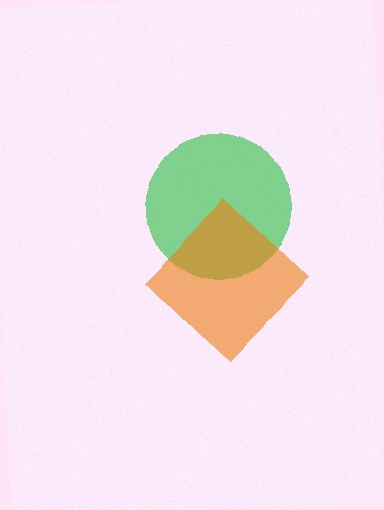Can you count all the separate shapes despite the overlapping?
Yes, there are 2 separate shapes.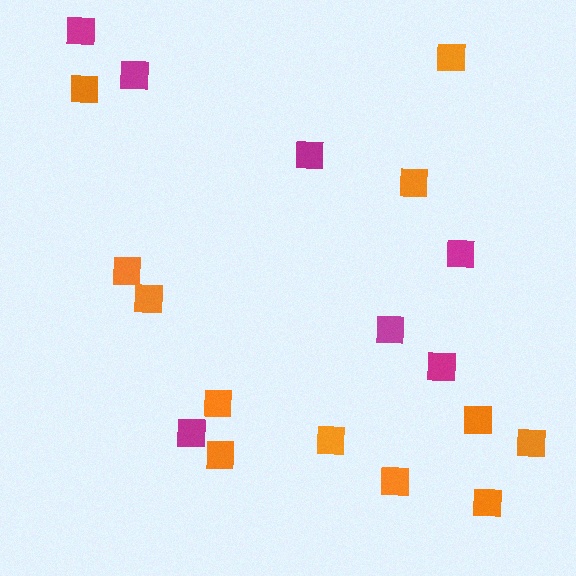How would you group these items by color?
There are 2 groups: one group of orange squares (12) and one group of magenta squares (7).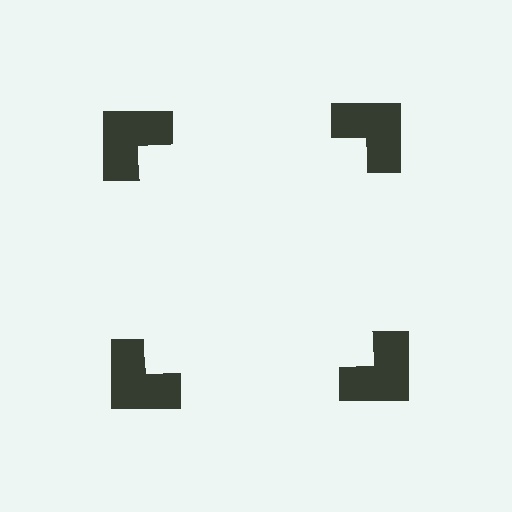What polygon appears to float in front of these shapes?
An illusory square — its edges are inferred from the aligned wedge cuts in the notched squares, not physically drawn.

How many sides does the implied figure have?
4 sides.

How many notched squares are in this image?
There are 4 — one at each vertex of the illusory square.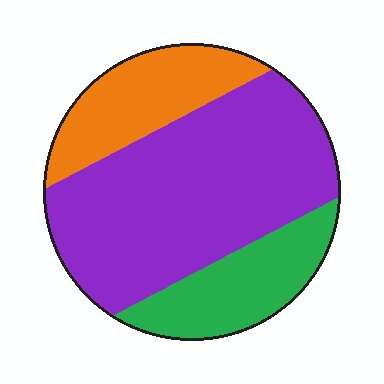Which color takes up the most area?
Purple, at roughly 60%.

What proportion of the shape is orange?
Orange takes up about one fifth (1/5) of the shape.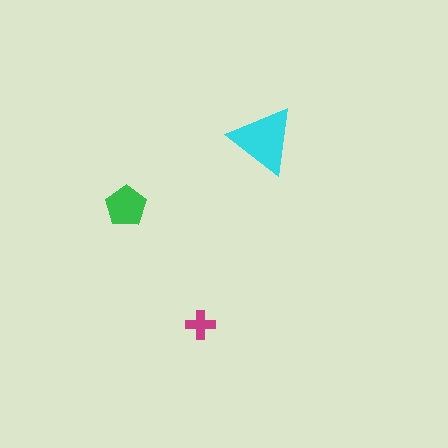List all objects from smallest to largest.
The magenta cross, the green pentagon, the cyan triangle.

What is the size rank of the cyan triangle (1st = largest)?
1st.